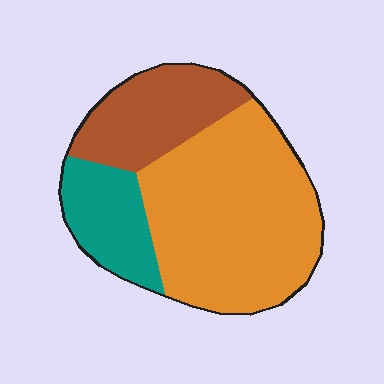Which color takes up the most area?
Orange, at roughly 60%.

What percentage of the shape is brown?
Brown takes up between a sixth and a third of the shape.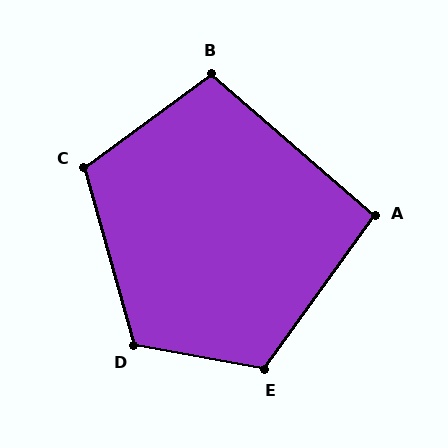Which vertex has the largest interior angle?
D, at approximately 116 degrees.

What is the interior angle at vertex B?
Approximately 103 degrees (obtuse).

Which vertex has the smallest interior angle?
A, at approximately 95 degrees.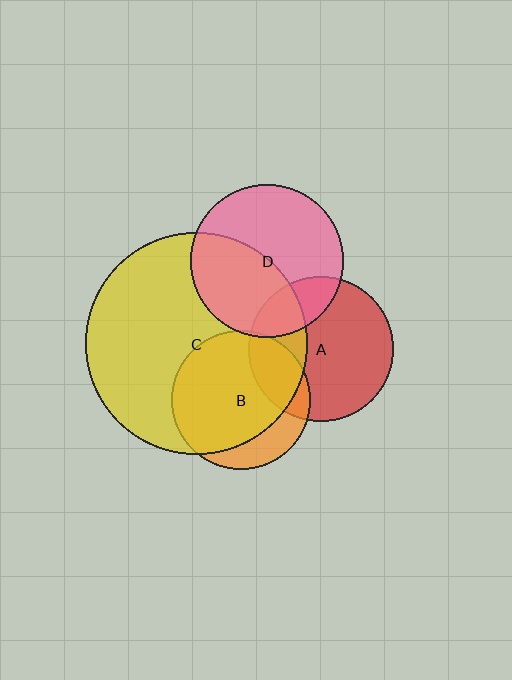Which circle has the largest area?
Circle C (yellow).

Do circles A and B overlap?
Yes.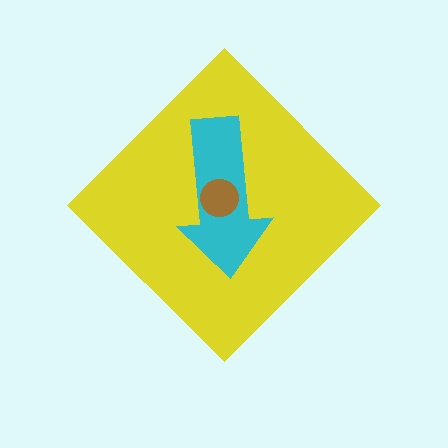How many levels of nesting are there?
3.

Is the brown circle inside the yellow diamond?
Yes.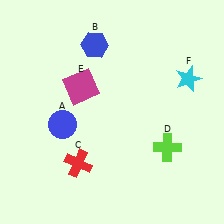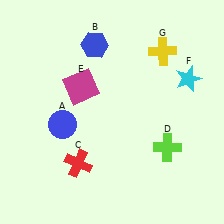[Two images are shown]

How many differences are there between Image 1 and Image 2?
There is 1 difference between the two images.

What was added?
A yellow cross (G) was added in Image 2.